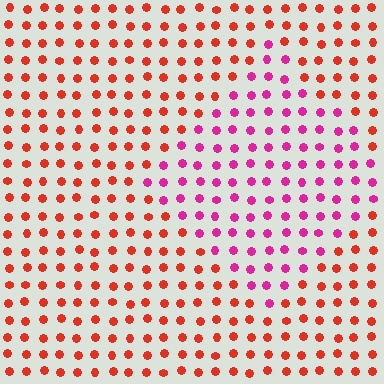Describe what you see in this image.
The image is filled with small red elements in a uniform arrangement. A diamond-shaped region is visible where the elements are tinted to a slightly different hue, forming a subtle color boundary.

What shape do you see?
I see a diamond.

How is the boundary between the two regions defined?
The boundary is defined purely by a slight shift in hue (about 44 degrees). Spacing, size, and orientation are identical on both sides.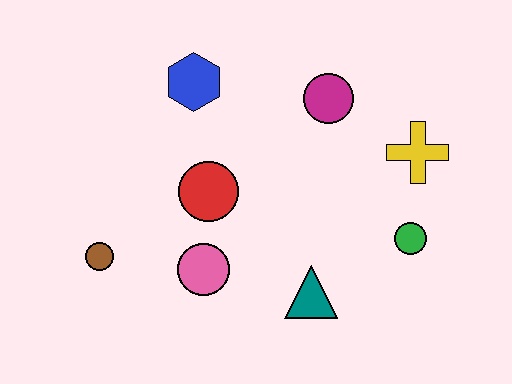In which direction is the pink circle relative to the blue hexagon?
The pink circle is below the blue hexagon.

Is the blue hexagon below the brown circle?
No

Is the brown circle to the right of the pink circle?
No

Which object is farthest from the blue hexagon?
The green circle is farthest from the blue hexagon.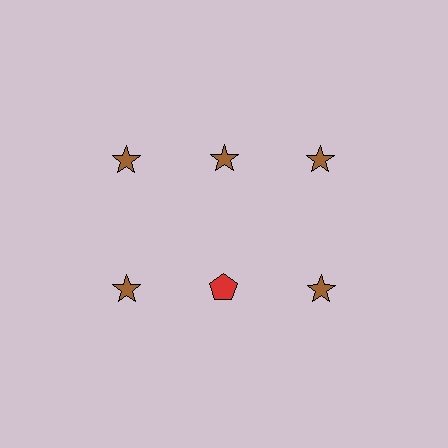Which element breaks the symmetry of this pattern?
The red pentagon in the second row, second from left column breaks the symmetry. All other shapes are brown stars.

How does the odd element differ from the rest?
It differs in both color (red instead of brown) and shape (pentagon instead of star).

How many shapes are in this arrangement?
There are 6 shapes arranged in a grid pattern.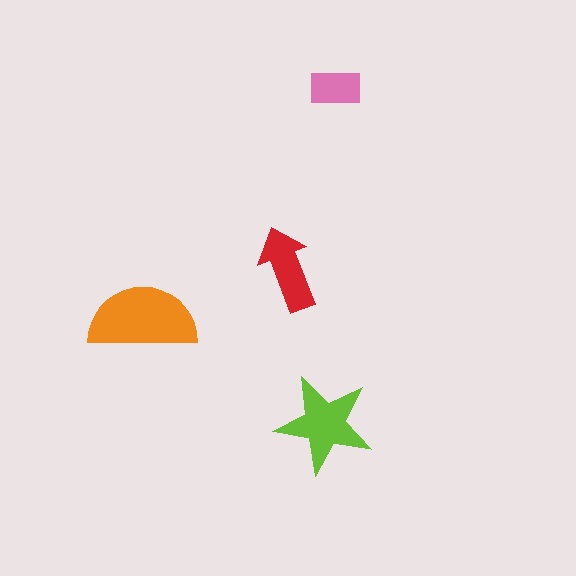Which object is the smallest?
The pink rectangle.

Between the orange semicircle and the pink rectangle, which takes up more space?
The orange semicircle.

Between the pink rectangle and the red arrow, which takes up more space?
The red arrow.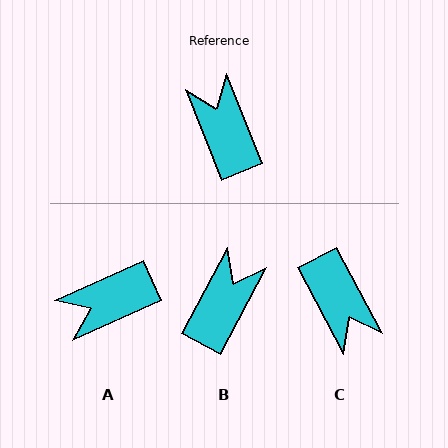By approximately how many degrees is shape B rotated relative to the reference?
Approximately 50 degrees clockwise.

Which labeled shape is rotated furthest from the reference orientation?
C, about 174 degrees away.